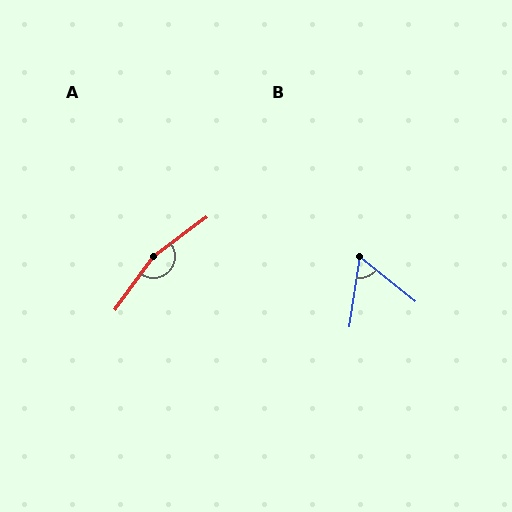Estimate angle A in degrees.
Approximately 162 degrees.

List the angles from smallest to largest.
B (60°), A (162°).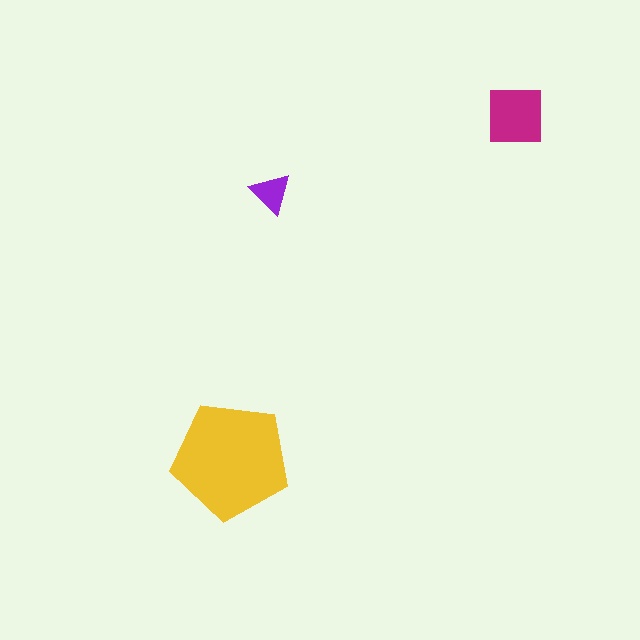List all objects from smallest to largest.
The purple triangle, the magenta square, the yellow pentagon.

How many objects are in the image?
There are 3 objects in the image.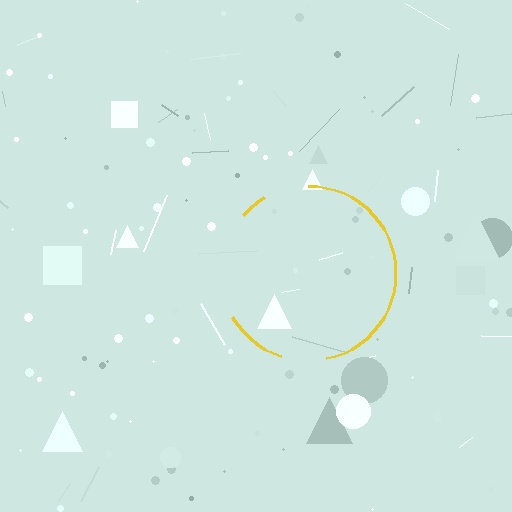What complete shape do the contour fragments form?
The contour fragments form a circle.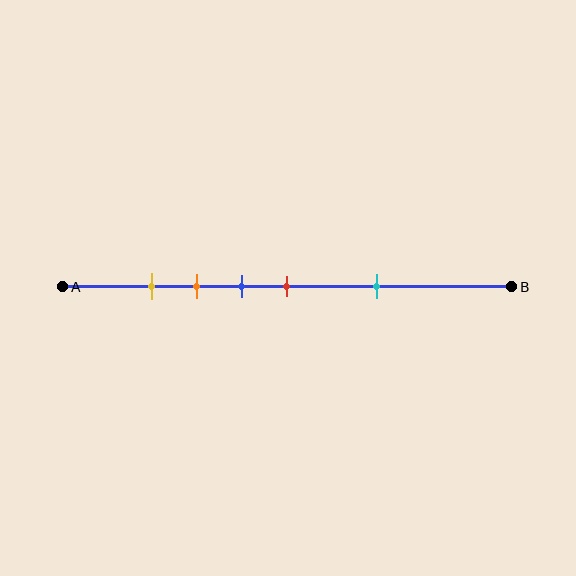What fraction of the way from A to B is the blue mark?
The blue mark is approximately 40% (0.4) of the way from A to B.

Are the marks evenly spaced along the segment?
No, the marks are not evenly spaced.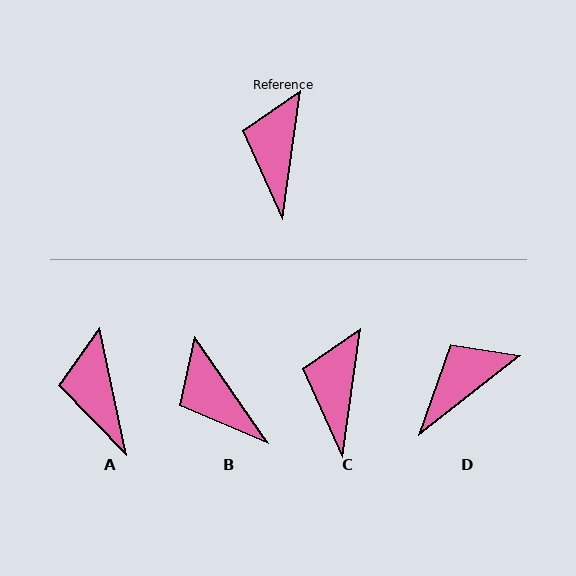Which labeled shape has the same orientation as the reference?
C.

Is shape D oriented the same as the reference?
No, it is off by about 44 degrees.